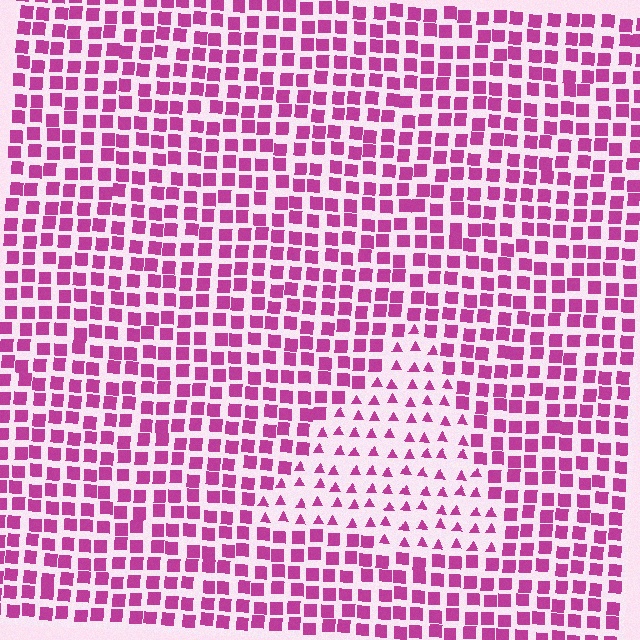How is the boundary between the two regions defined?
The boundary is defined by a change in element shape: triangles inside vs. squares outside. All elements share the same color and spacing.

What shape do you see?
I see a triangle.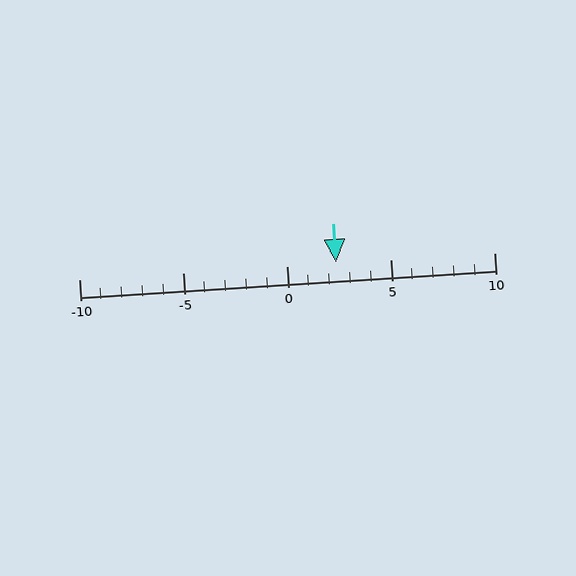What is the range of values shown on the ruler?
The ruler shows values from -10 to 10.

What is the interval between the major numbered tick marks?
The major tick marks are spaced 5 units apart.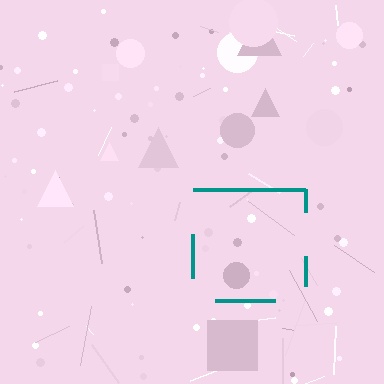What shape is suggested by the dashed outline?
The dashed outline suggests a square.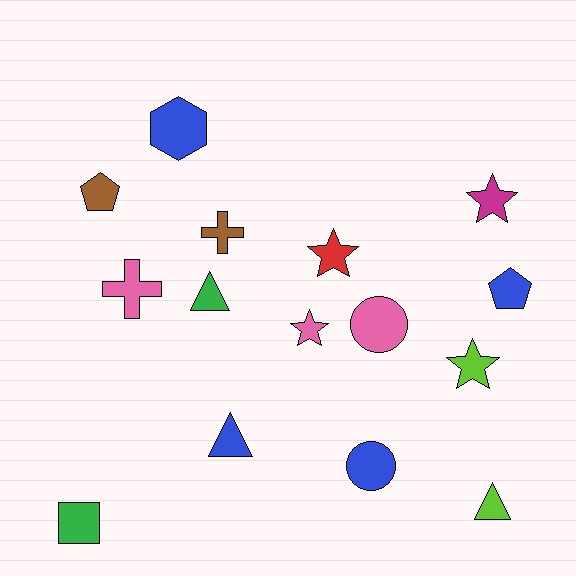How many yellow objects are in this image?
There are no yellow objects.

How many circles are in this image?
There are 2 circles.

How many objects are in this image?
There are 15 objects.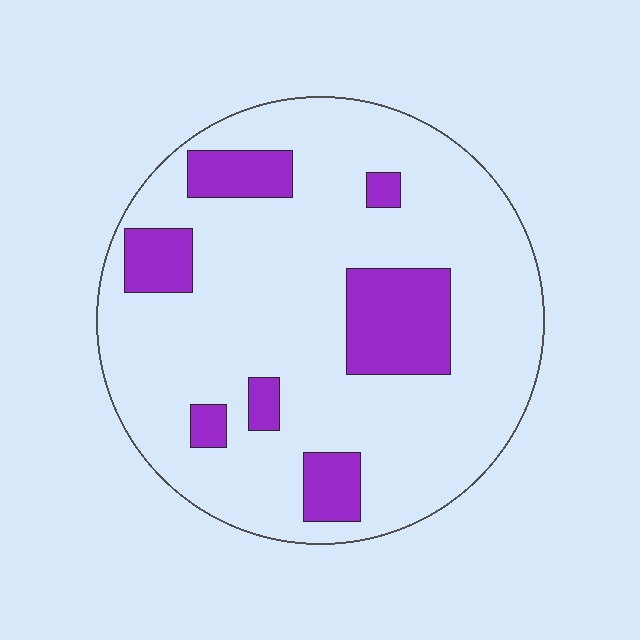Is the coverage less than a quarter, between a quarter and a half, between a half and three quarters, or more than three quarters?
Less than a quarter.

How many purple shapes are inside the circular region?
7.